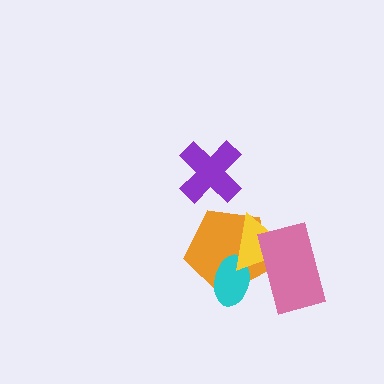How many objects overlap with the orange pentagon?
3 objects overlap with the orange pentagon.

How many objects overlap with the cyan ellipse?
2 objects overlap with the cyan ellipse.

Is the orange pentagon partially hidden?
Yes, it is partially covered by another shape.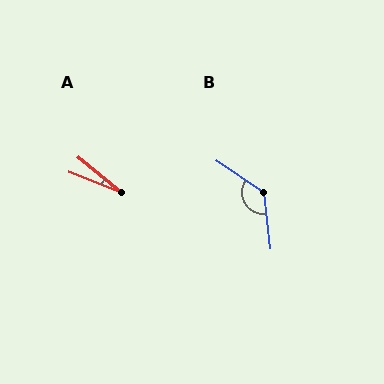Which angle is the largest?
B, at approximately 130 degrees.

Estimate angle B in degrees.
Approximately 130 degrees.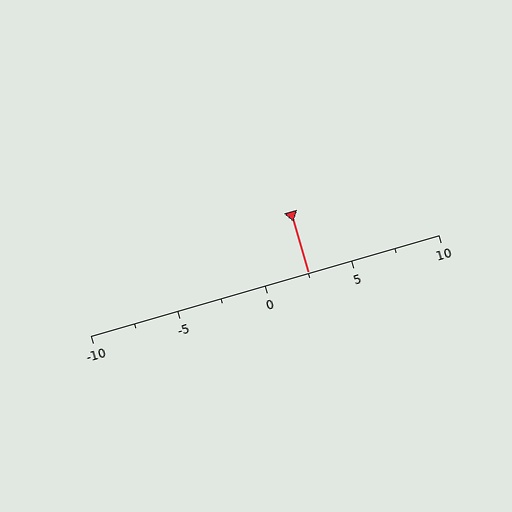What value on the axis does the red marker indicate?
The marker indicates approximately 2.5.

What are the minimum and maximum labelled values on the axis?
The axis runs from -10 to 10.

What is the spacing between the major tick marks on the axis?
The major ticks are spaced 5 apart.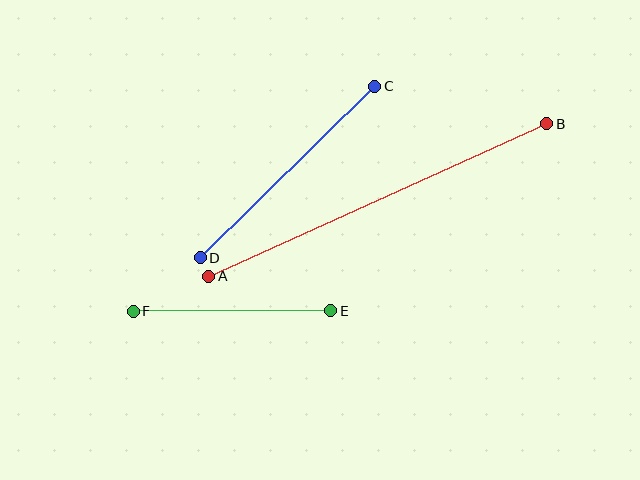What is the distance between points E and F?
The distance is approximately 198 pixels.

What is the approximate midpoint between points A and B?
The midpoint is at approximately (378, 200) pixels.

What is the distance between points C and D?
The distance is approximately 245 pixels.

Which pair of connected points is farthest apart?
Points A and B are farthest apart.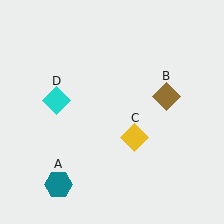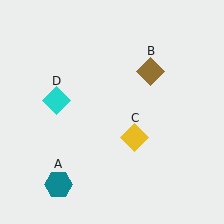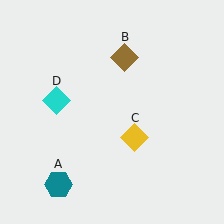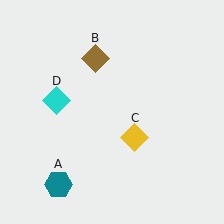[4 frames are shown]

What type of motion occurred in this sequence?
The brown diamond (object B) rotated counterclockwise around the center of the scene.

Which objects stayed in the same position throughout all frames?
Teal hexagon (object A) and yellow diamond (object C) and cyan diamond (object D) remained stationary.